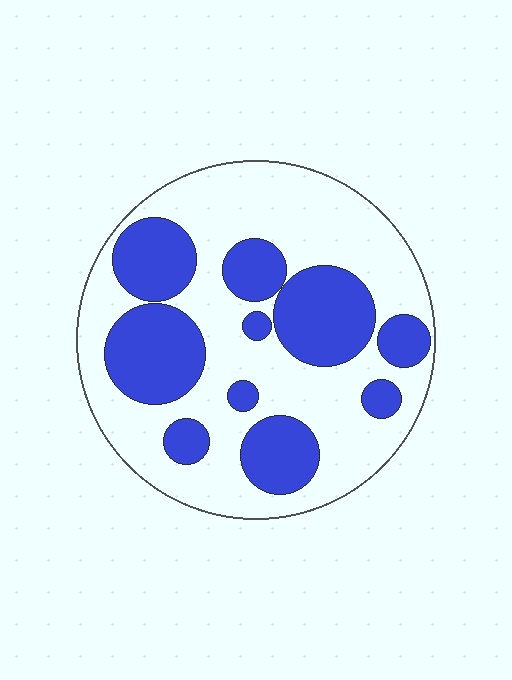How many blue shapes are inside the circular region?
10.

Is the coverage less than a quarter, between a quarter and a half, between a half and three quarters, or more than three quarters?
Between a quarter and a half.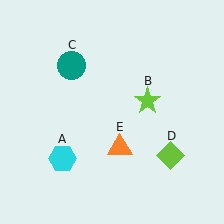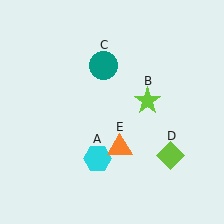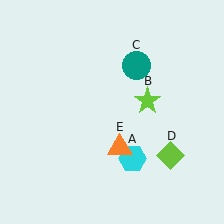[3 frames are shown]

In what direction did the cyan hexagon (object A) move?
The cyan hexagon (object A) moved right.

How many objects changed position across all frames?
2 objects changed position: cyan hexagon (object A), teal circle (object C).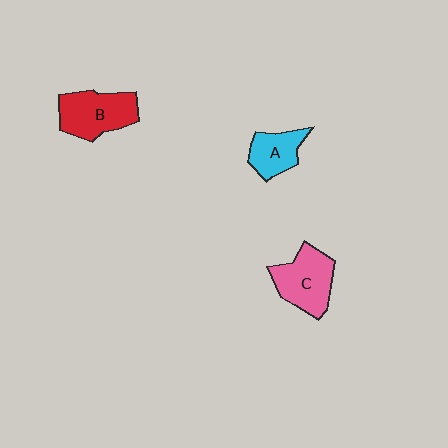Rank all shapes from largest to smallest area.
From largest to smallest: B (red), C (pink), A (cyan).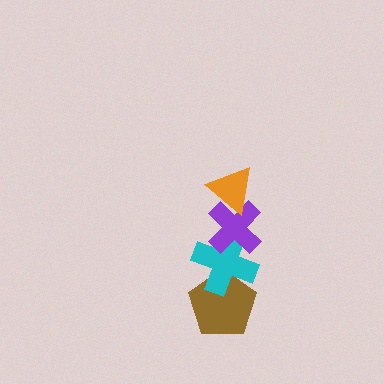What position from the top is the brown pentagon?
The brown pentagon is 4th from the top.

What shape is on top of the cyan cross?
The purple cross is on top of the cyan cross.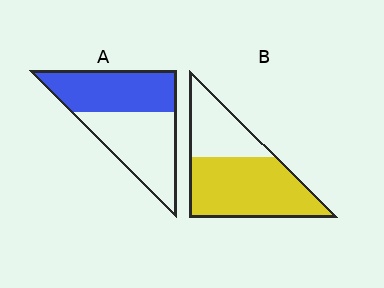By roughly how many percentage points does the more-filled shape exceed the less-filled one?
By roughly 15 percentage points (B over A).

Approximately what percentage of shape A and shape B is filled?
A is approximately 50% and B is approximately 65%.